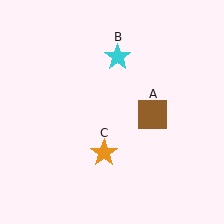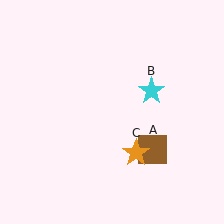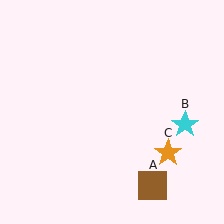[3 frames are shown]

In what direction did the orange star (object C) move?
The orange star (object C) moved right.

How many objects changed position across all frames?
3 objects changed position: brown square (object A), cyan star (object B), orange star (object C).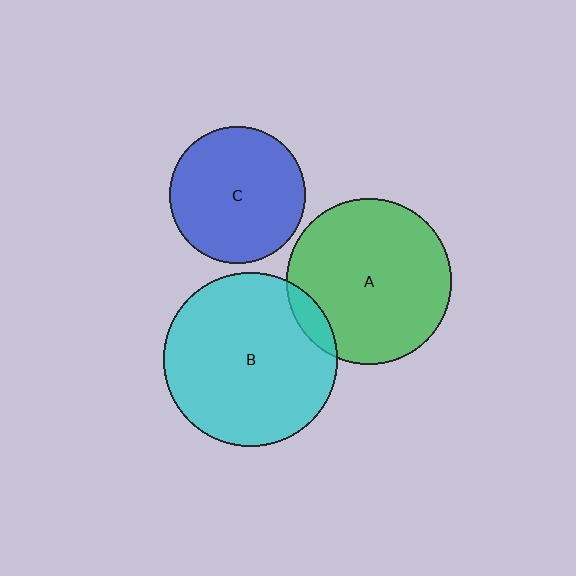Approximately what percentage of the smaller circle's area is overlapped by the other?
Approximately 10%.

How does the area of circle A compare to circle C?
Approximately 1.5 times.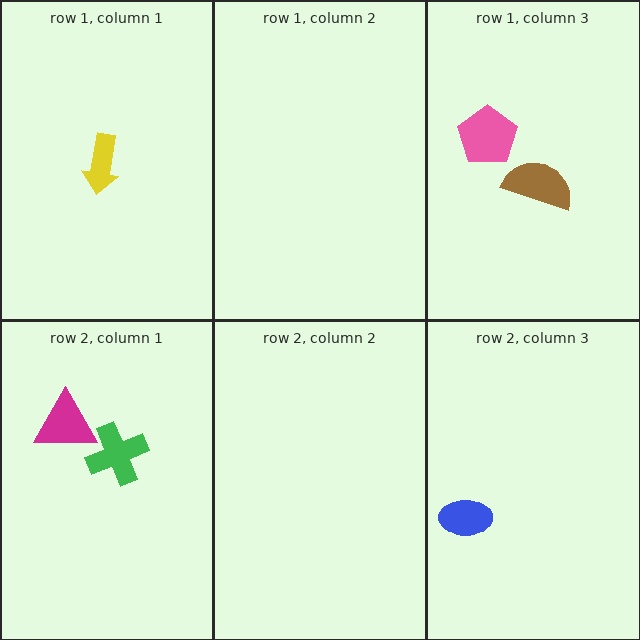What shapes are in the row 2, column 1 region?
The magenta triangle, the green cross.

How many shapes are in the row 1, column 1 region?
1.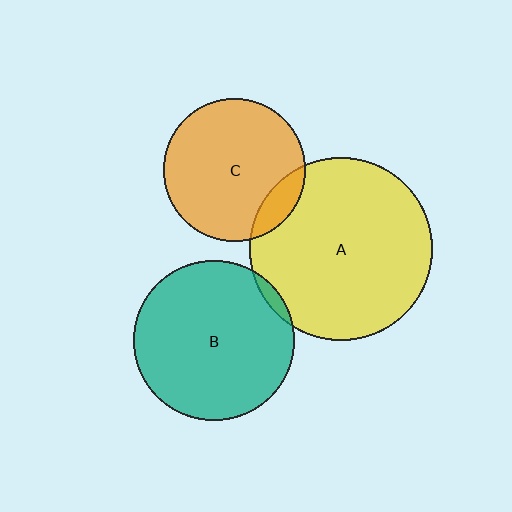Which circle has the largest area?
Circle A (yellow).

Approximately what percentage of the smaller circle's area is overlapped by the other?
Approximately 10%.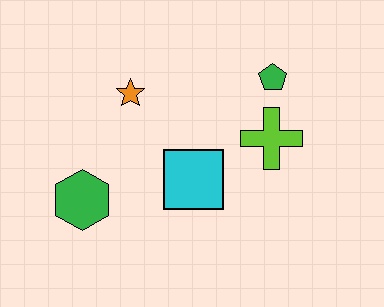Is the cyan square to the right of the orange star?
Yes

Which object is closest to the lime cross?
The green pentagon is closest to the lime cross.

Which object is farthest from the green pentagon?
The green hexagon is farthest from the green pentagon.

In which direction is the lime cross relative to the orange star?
The lime cross is to the right of the orange star.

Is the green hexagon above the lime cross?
No